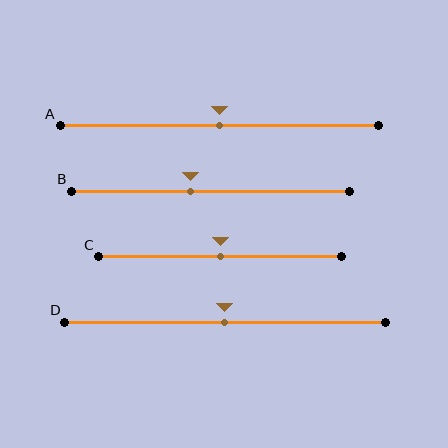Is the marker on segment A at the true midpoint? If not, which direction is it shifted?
Yes, the marker on segment A is at the true midpoint.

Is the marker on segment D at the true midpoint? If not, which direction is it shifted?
Yes, the marker on segment D is at the true midpoint.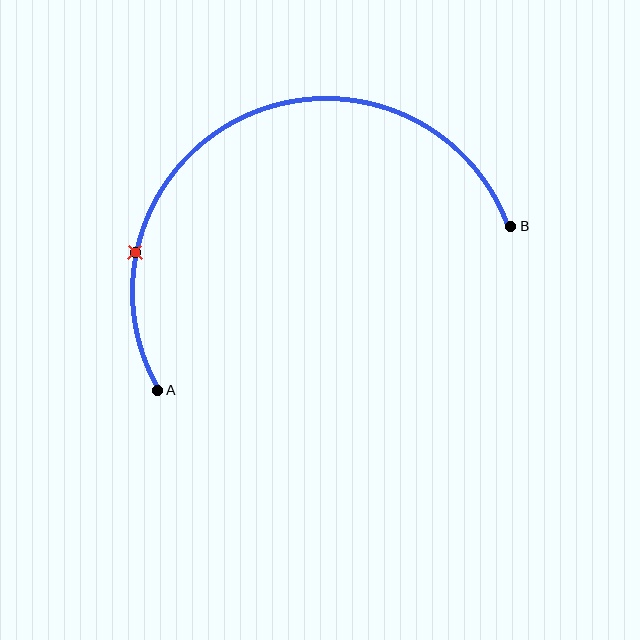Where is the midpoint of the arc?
The arc midpoint is the point on the curve farthest from the straight line joining A and B. It sits above that line.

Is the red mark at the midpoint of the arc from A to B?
No. The red mark lies on the arc but is closer to endpoint A. The arc midpoint would be at the point on the curve equidistant along the arc from both A and B.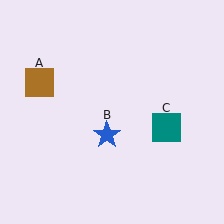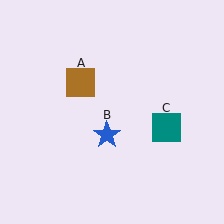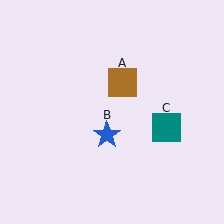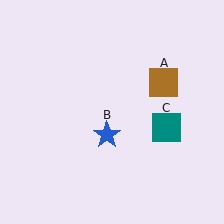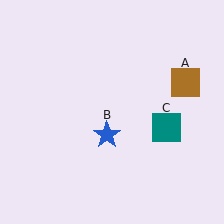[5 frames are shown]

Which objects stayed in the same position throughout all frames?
Blue star (object B) and teal square (object C) remained stationary.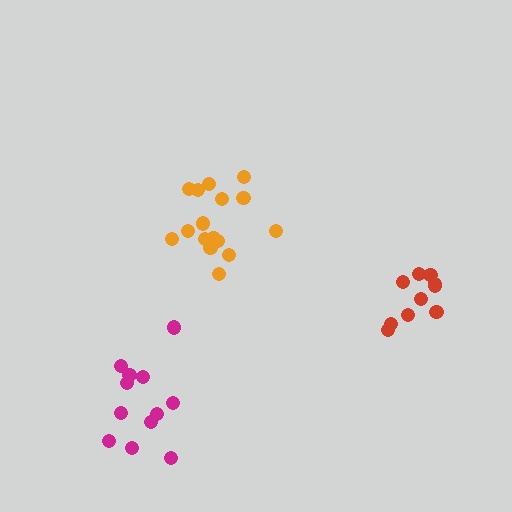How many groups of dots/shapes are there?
There are 3 groups.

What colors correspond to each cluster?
The clusters are colored: magenta, red, orange.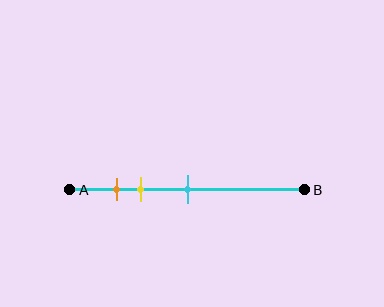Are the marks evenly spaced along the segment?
No, the marks are not evenly spaced.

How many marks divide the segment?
There are 3 marks dividing the segment.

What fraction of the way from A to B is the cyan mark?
The cyan mark is approximately 50% (0.5) of the way from A to B.